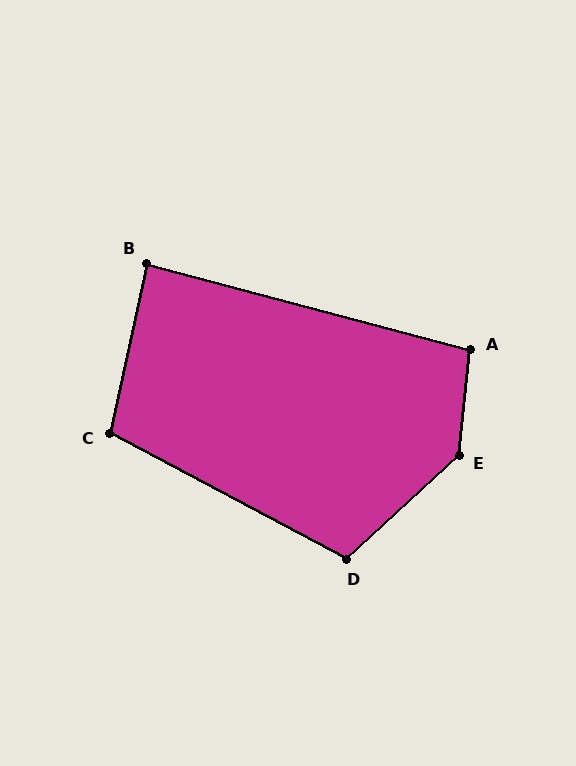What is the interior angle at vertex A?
Approximately 99 degrees (obtuse).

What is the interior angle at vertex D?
Approximately 109 degrees (obtuse).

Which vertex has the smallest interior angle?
B, at approximately 87 degrees.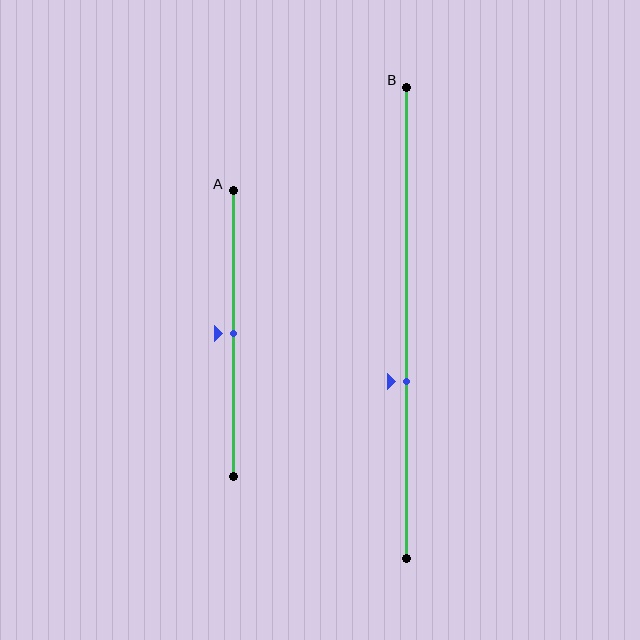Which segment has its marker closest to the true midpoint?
Segment A has its marker closest to the true midpoint.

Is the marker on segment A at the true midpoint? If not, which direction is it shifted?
Yes, the marker on segment A is at the true midpoint.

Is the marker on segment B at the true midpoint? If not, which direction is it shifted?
No, the marker on segment B is shifted downward by about 13% of the segment length.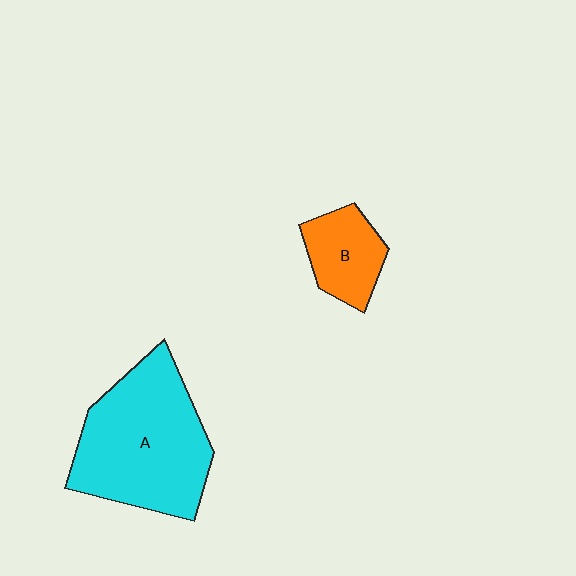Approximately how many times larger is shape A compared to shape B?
Approximately 2.7 times.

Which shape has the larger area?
Shape A (cyan).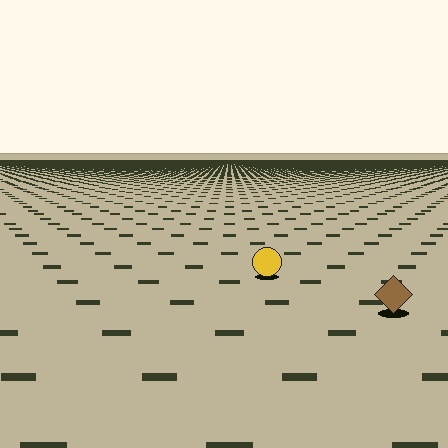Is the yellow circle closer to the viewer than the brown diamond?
No. The brown diamond is closer — you can tell from the texture gradient: the ground texture is coarser near it.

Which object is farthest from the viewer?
The yellow circle is farthest from the viewer. It appears smaller and the ground texture around it is denser.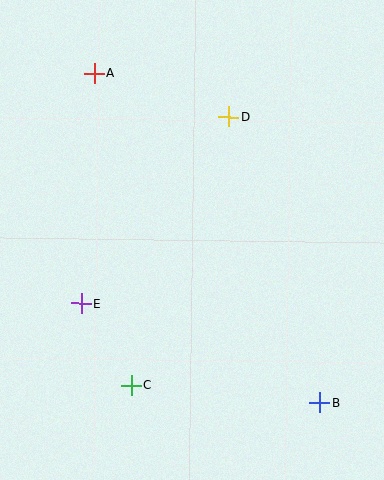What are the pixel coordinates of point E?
Point E is at (81, 303).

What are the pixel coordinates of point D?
Point D is at (228, 117).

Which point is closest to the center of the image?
Point E at (81, 303) is closest to the center.